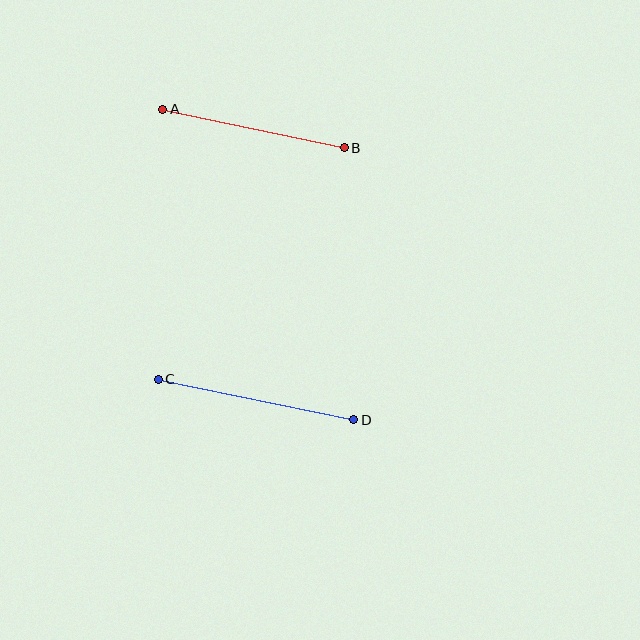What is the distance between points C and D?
The distance is approximately 200 pixels.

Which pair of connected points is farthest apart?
Points C and D are farthest apart.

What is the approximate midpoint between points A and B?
The midpoint is at approximately (253, 129) pixels.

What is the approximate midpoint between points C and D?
The midpoint is at approximately (256, 399) pixels.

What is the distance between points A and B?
The distance is approximately 185 pixels.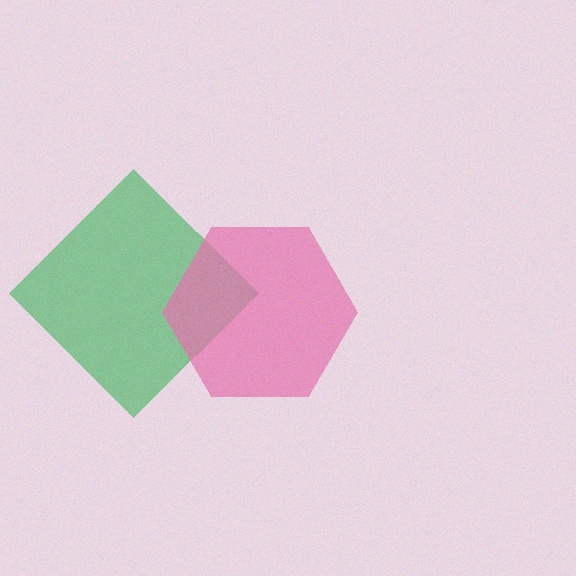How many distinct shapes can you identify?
There are 2 distinct shapes: a green diamond, a pink hexagon.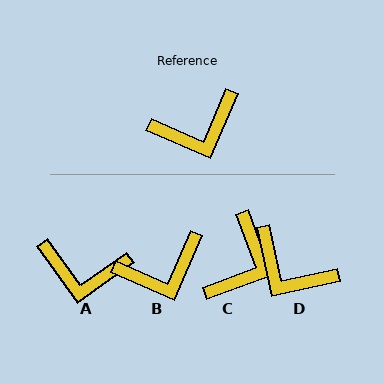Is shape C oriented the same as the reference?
No, it is off by about 43 degrees.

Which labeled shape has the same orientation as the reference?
B.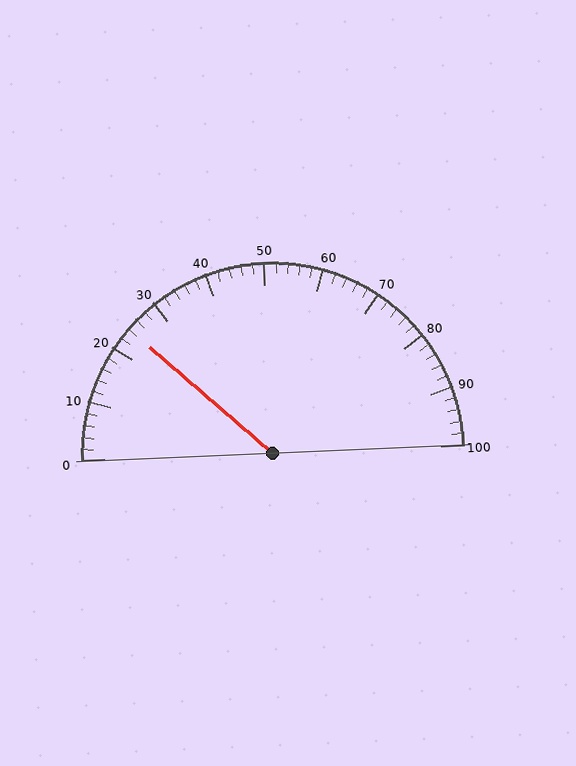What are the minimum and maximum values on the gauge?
The gauge ranges from 0 to 100.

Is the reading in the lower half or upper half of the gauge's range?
The reading is in the lower half of the range (0 to 100).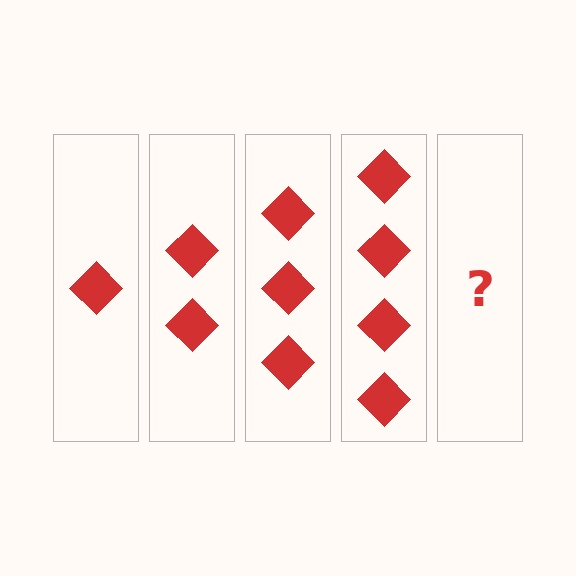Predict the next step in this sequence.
The next step is 5 diamonds.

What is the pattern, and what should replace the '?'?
The pattern is that each step adds one more diamond. The '?' should be 5 diamonds.